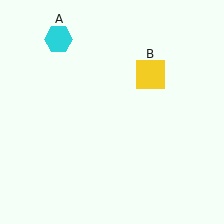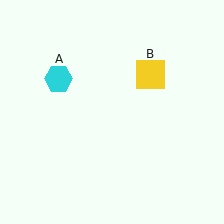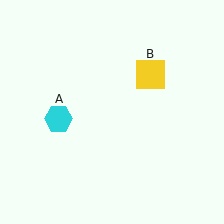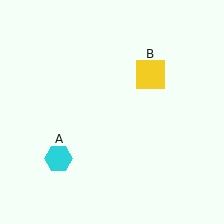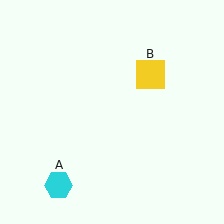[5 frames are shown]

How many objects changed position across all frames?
1 object changed position: cyan hexagon (object A).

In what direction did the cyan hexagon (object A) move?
The cyan hexagon (object A) moved down.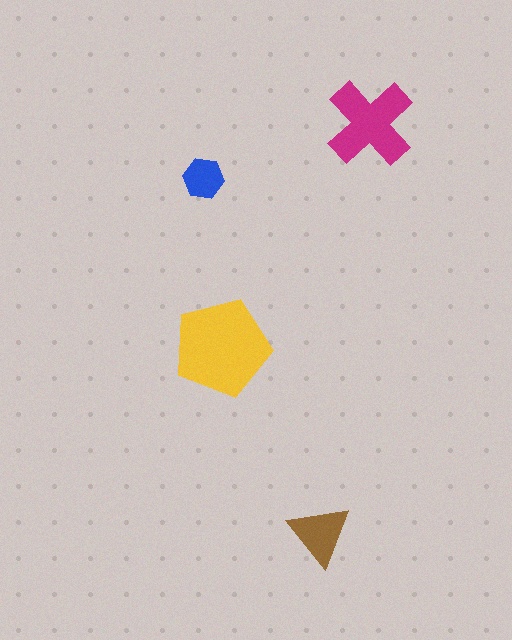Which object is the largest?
The yellow pentagon.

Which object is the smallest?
The blue hexagon.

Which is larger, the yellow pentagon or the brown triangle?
The yellow pentagon.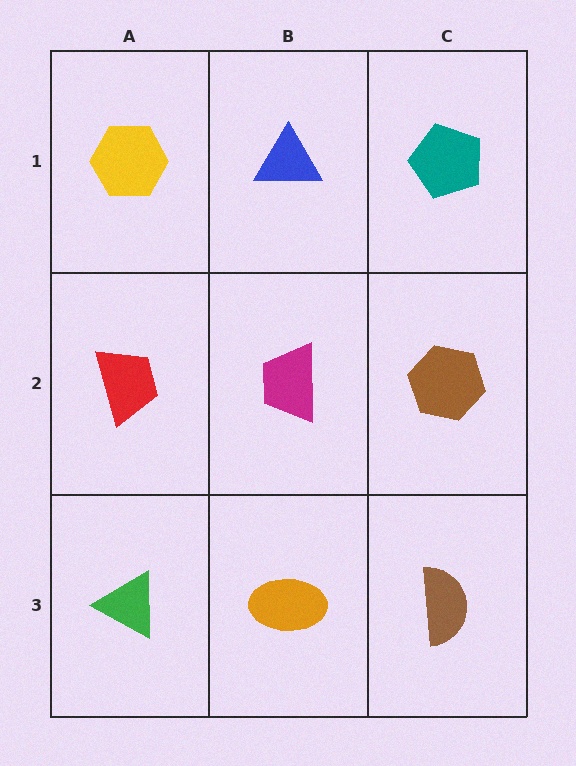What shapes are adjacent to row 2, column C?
A teal pentagon (row 1, column C), a brown semicircle (row 3, column C), a magenta trapezoid (row 2, column B).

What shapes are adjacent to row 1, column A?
A red trapezoid (row 2, column A), a blue triangle (row 1, column B).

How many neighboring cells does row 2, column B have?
4.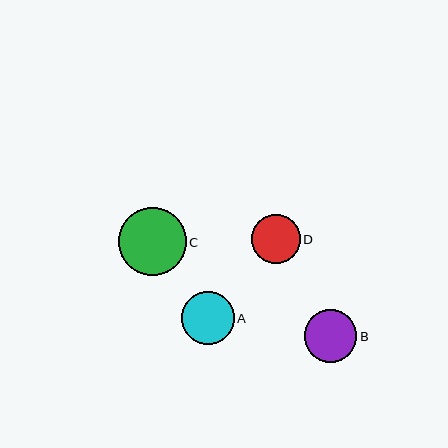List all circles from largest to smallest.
From largest to smallest: C, A, B, D.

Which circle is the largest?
Circle C is the largest with a size of approximately 68 pixels.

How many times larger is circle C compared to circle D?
Circle C is approximately 1.4 times the size of circle D.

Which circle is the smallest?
Circle D is the smallest with a size of approximately 49 pixels.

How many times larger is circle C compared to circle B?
Circle C is approximately 1.3 times the size of circle B.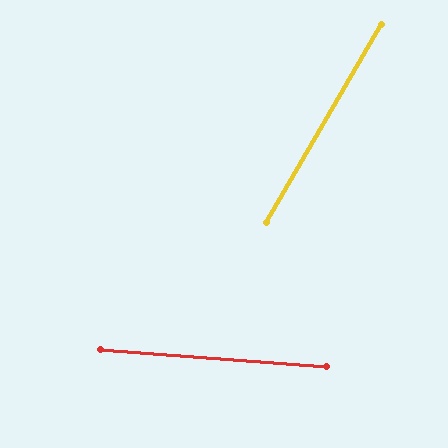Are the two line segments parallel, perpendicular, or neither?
Neither parallel nor perpendicular — they differ by about 64°.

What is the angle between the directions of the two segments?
Approximately 64 degrees.